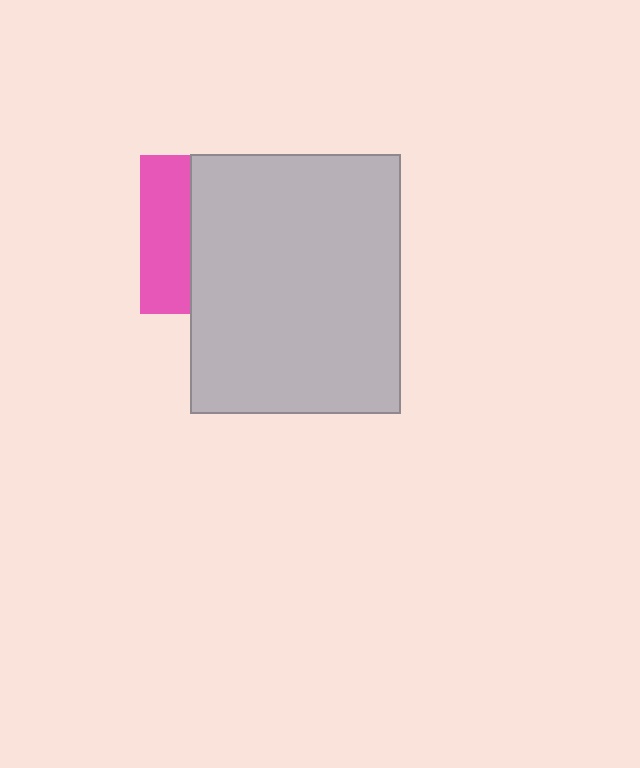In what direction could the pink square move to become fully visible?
The pink square could move left. That would shift it out from behind the light gray rectangle entirely.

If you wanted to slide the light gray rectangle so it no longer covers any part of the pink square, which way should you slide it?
Slide it right — that is the most direct way to separate the two shapes.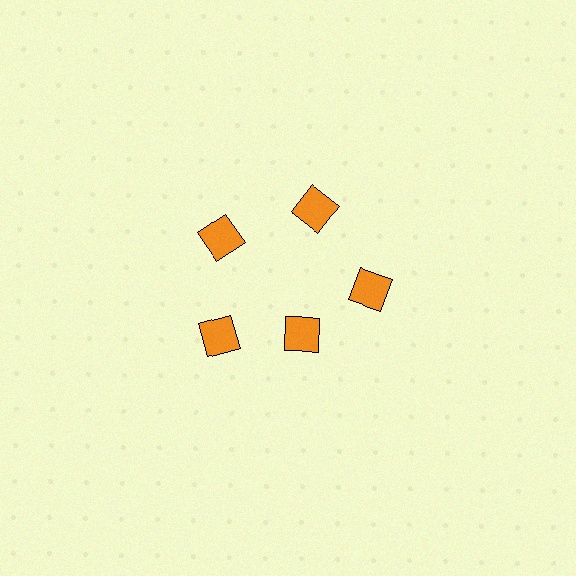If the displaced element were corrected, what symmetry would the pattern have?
It would have 5-fold rotational symmetry — the pattern would map onto itself every 72 degrees.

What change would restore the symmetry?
The symmetry would be restored by moving it outward, back onto the ring so that all 5 diamonds sit at equal angles and equal distance from the center.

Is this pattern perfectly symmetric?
No. The 5 orange diamonds are arranged in a ring, but one element near the 5 o'clock position is pulled inward toward the center, breaking the 5-fold rotational symmetry.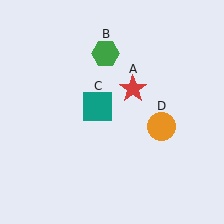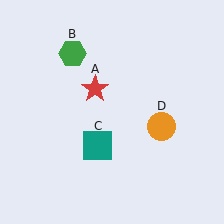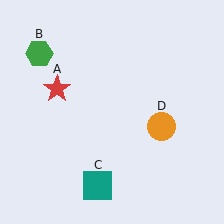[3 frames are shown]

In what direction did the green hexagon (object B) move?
The green hexagon (object B) moved left.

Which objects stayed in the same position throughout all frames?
Orange circle (object D) remained stationary.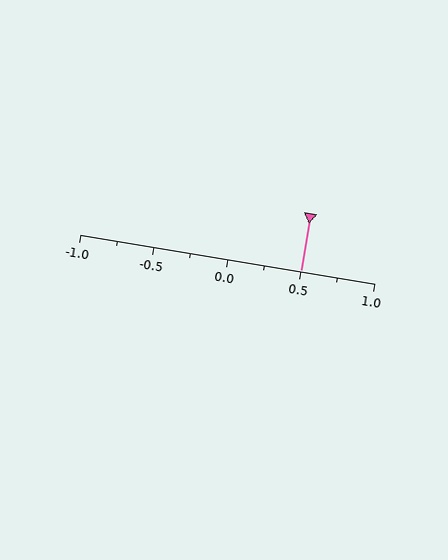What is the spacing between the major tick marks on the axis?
The major ticks are spaced 0.5 apart.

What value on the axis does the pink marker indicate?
The marker indicates approximately 0.5.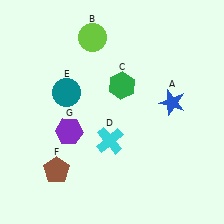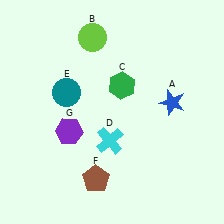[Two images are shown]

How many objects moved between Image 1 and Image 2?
1 object moved between the two images.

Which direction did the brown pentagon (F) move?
The brown pentagon (F) moved right.